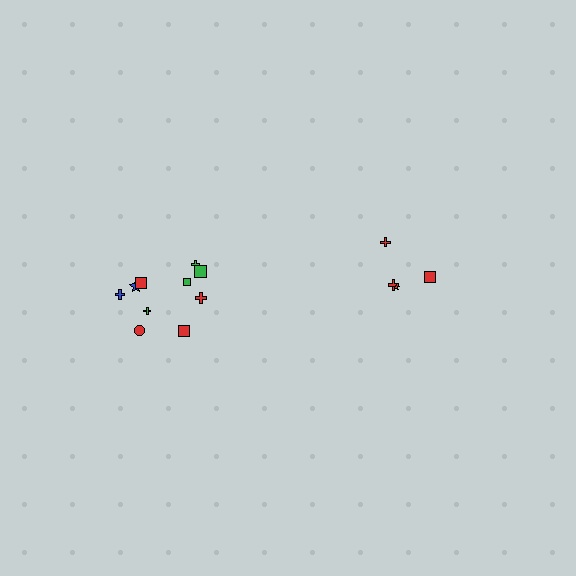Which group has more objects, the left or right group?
The left group.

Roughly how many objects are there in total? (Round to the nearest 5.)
Roughly 15 objects in total.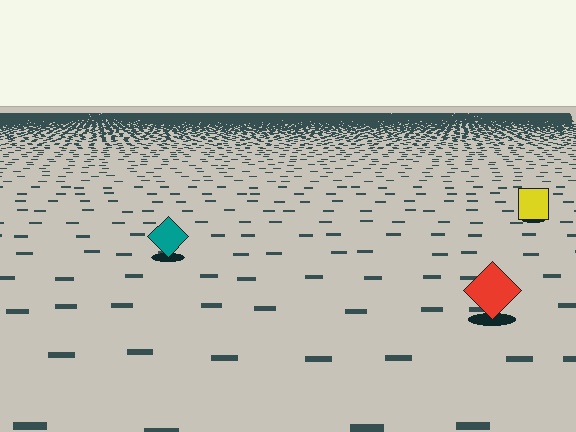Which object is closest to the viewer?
The red diamond is closest. The texture marks near it are larger and more spread out.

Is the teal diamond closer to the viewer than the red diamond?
No. The red diamond is closer — you can tell from the texture gradient: the ground texture is coarser near it.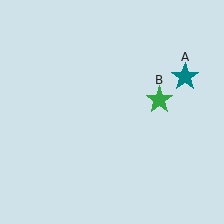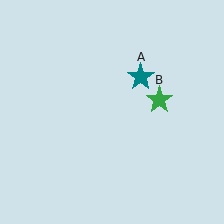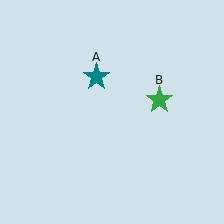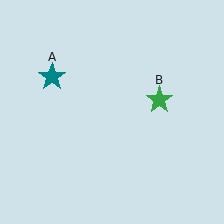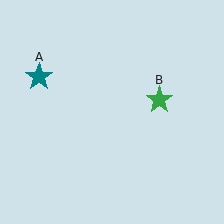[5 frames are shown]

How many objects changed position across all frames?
1 object changed position: teal star (object A).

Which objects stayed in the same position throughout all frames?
Green star (object B) remained stationary.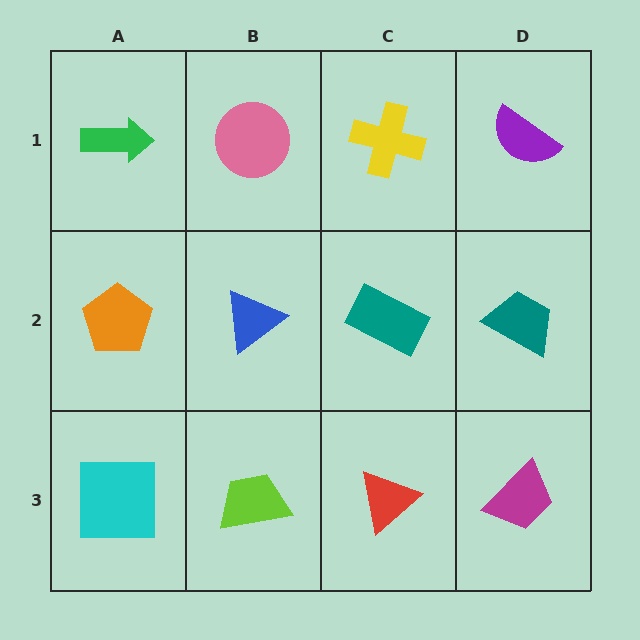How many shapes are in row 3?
4 shapes.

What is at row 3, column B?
A lime trapezoid.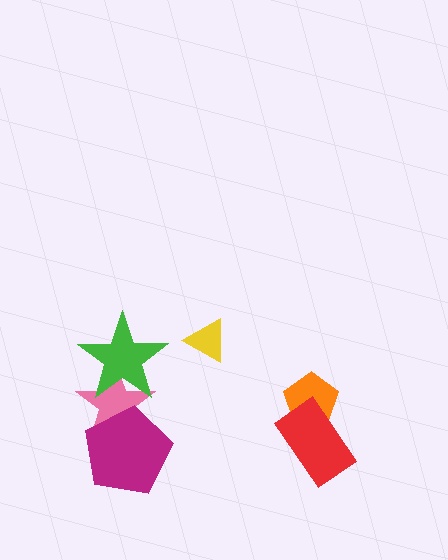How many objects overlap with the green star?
1 object overlaps with the green star.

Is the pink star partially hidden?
Yes, it is partially covered by another shape.